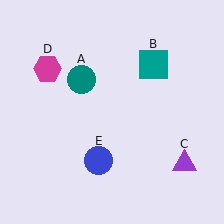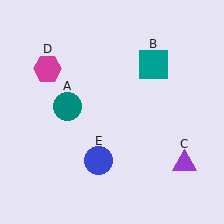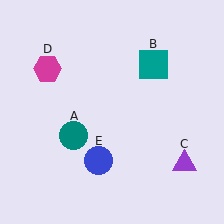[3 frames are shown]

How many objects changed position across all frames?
1 object changed position: teal circle (object A).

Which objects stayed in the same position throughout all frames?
Teal square (object B) and purple triangle (object C) and magenta hexagon (object D) and blue circle (object E) remained stationary.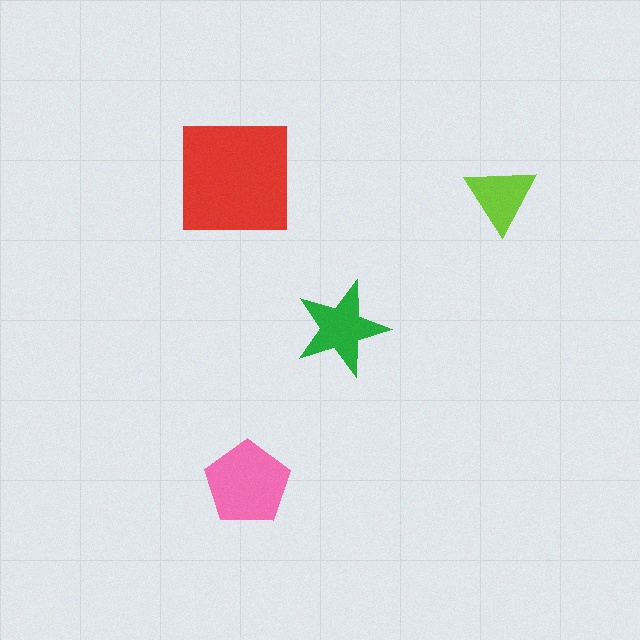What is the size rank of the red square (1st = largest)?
1st.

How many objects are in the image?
There are 4 objects in the image.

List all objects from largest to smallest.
The red square, the pink pentagon, the green star, the lime triangle.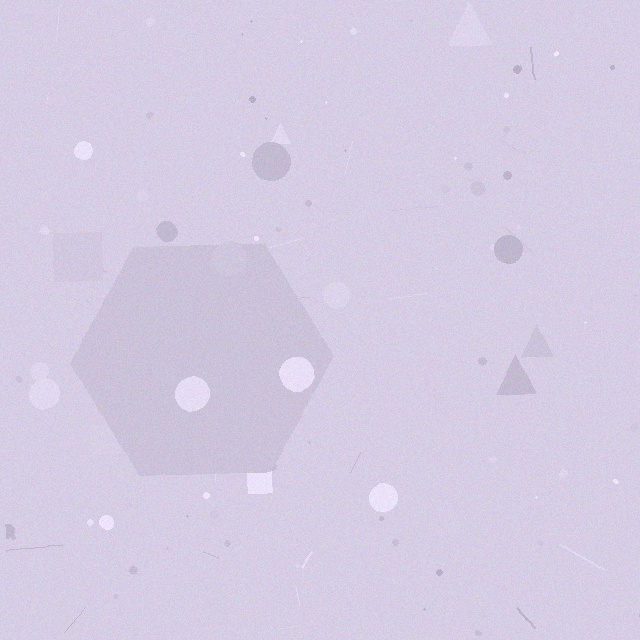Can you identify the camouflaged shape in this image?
The camouflaged shape is a hexagon.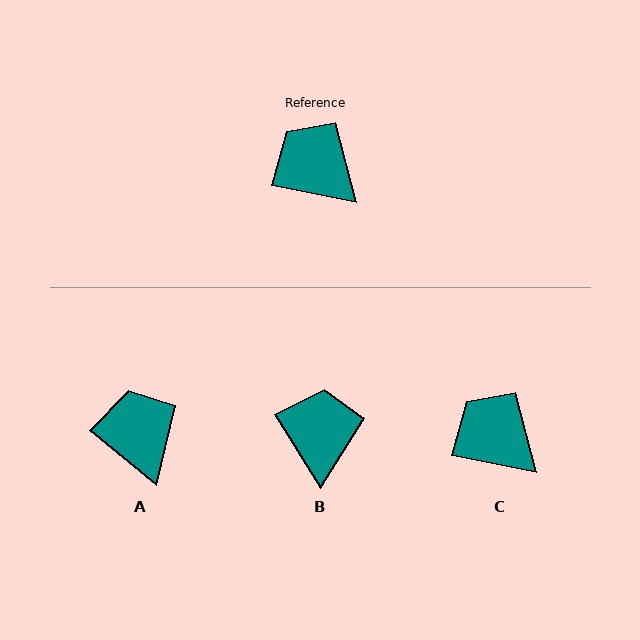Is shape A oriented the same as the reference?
No, it is off by about 28 degrees.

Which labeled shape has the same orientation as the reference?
C.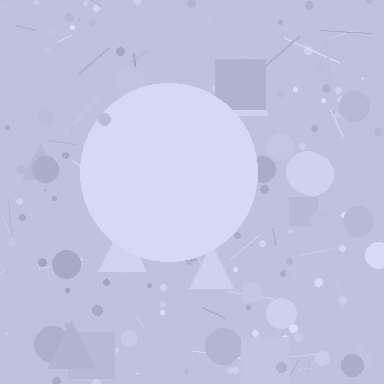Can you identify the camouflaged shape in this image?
The camouflaged shape is a circle.